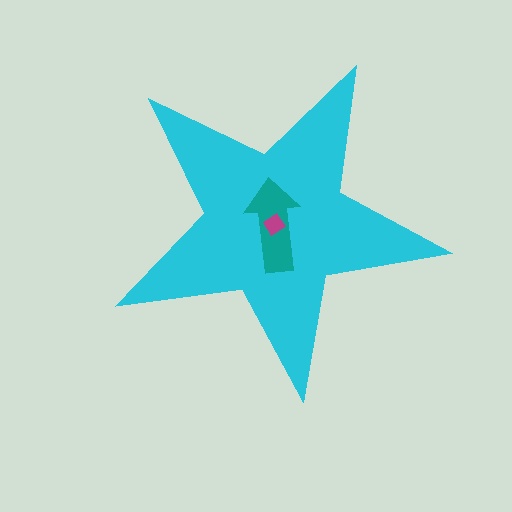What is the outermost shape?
The cyan star.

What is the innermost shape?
The magenta diamond.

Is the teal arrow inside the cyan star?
Yes.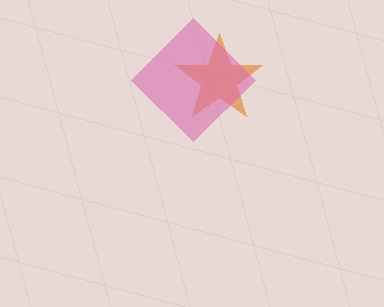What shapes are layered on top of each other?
The layered shapes are: an orange star, a pink diamond.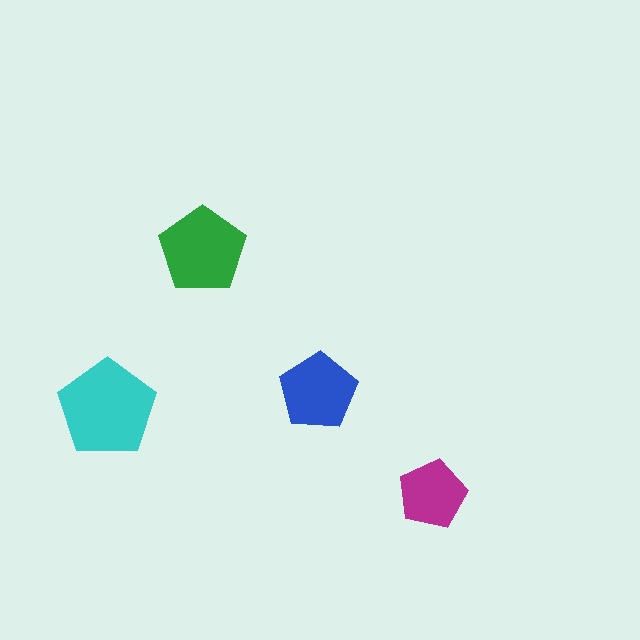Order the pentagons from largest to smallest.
the cyan one, the green one, the blue one, the magenta one.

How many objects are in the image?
There are 4 objects in the image.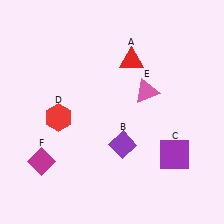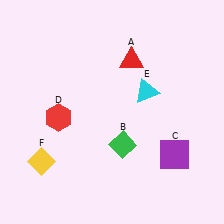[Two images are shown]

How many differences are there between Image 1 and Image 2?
There are 3 differences between the two images.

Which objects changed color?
B changed from purple to green. E changed from pink to cyan. F changed from magenta to yellow.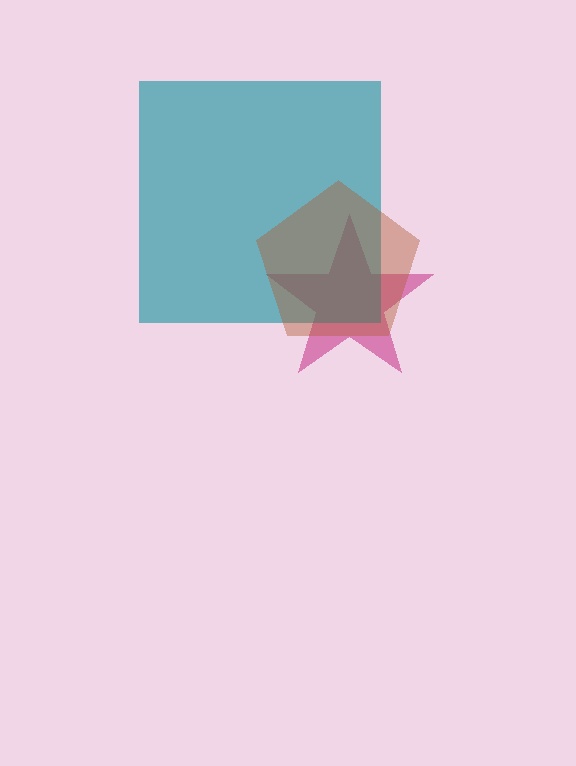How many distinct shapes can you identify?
There are 3 distinct shapes: a magenta star, a teal square, a brown pentagon.